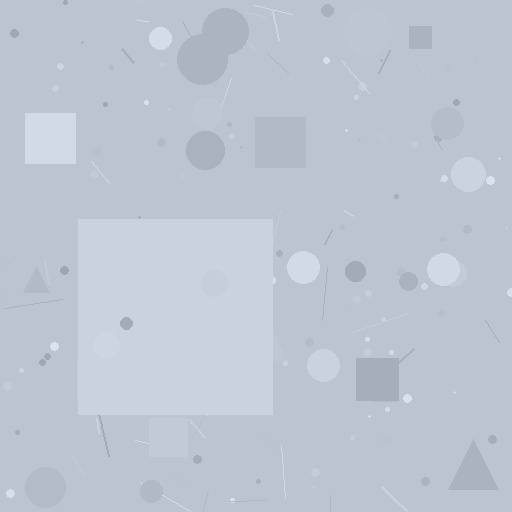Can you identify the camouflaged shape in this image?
The camouflaged shape is a square.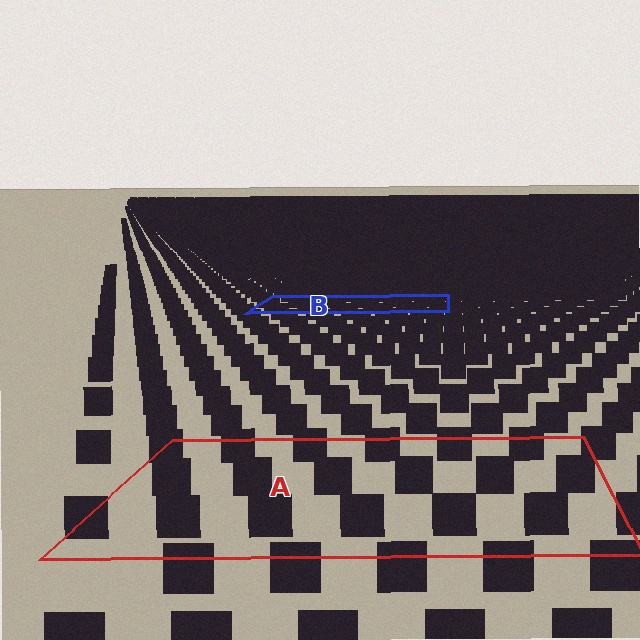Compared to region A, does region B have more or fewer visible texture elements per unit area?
Region B has more texture elements per unit area — they are packed more densely because it is farther away.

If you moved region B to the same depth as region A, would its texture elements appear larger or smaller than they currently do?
They would appear larger. At a closer depth, the same texture elements are projected at a bigger on-screen size.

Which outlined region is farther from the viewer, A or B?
Region B is farther from the viewer — the texture elements inside it appear smaller and more densely packed.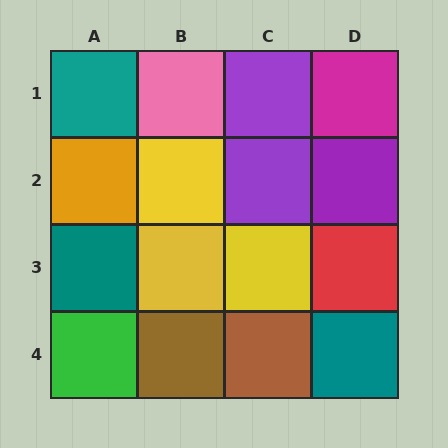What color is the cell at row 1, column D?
Magenta.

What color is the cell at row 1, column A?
Teal.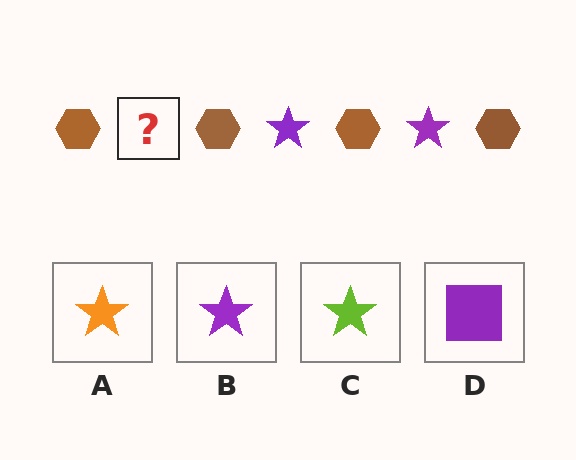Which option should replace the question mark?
Option B.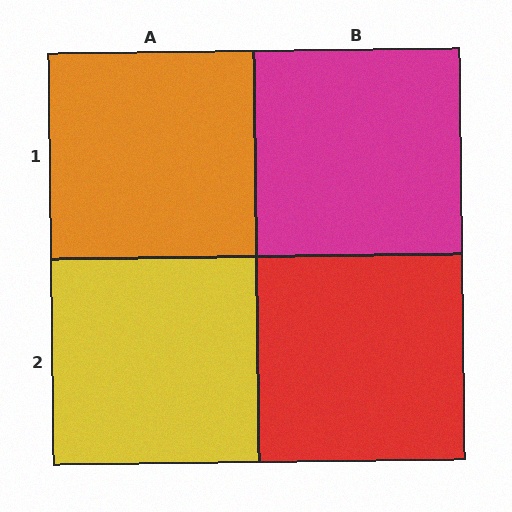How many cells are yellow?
1 cell is yellow.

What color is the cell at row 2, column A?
Yellow.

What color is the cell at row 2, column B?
Red.